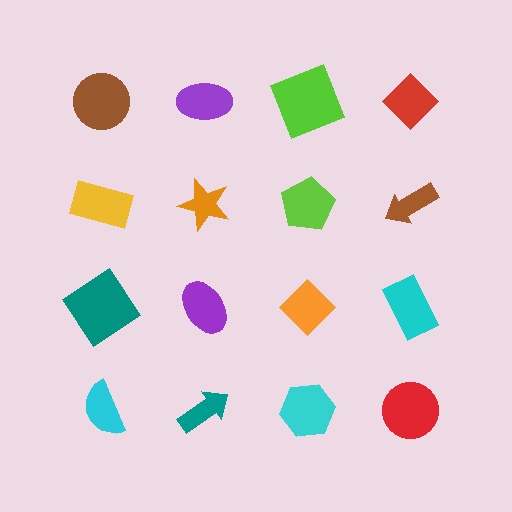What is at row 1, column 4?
A red diamond.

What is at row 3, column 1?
A teal diamond.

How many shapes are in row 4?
4 shapes.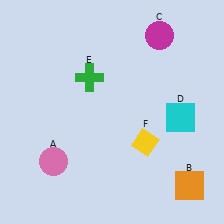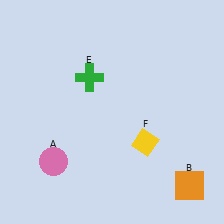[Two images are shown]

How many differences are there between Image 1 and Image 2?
There are 2 differences between the two images.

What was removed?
The cyan square (D), the magenta circle (C) were removed in Image 2.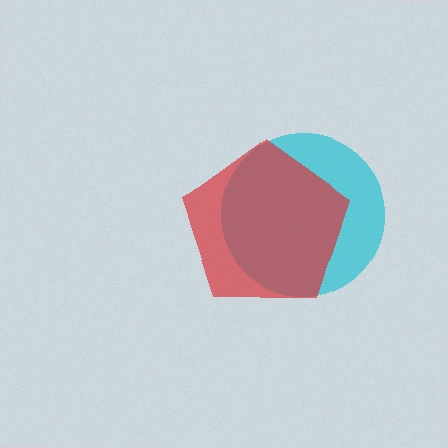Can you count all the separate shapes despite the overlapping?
Yes, there are 2 separate shapes.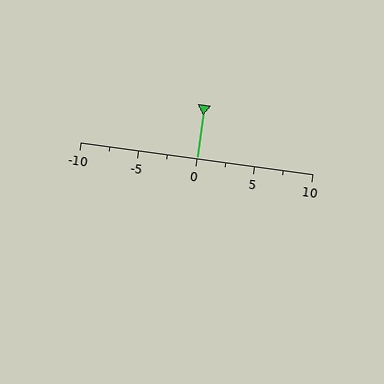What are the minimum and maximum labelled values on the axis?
The axis runs from -10 to 10.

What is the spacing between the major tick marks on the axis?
The major ticks are spaced 5 apart.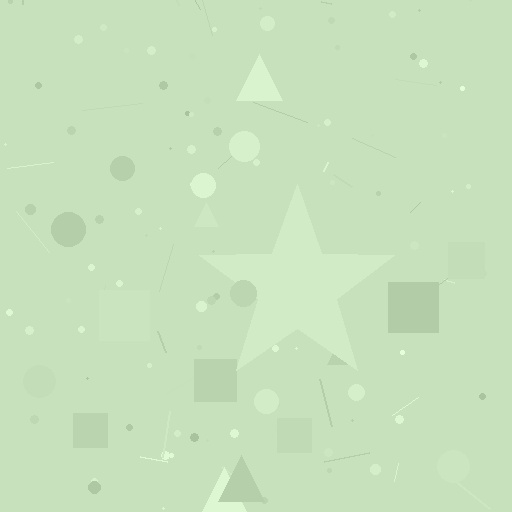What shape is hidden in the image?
A star is hidden in the image.